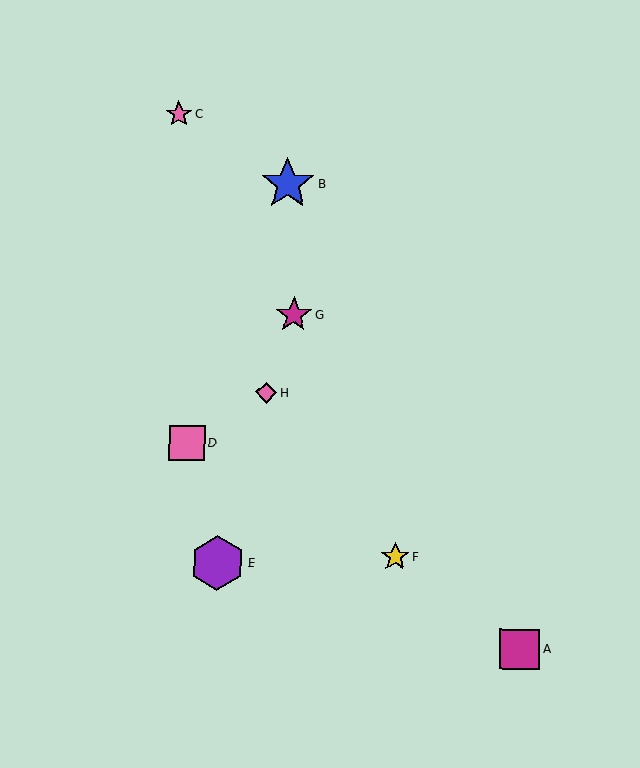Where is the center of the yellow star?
The center of the yellow star is at (395, 557).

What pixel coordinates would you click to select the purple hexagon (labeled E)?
Click at (217, 563) to select the purple hexagon E.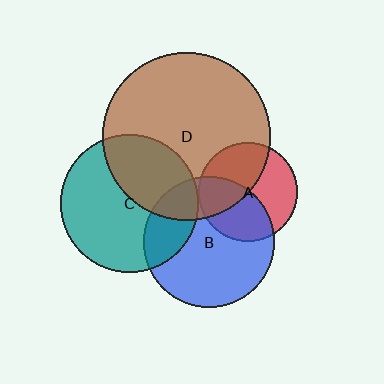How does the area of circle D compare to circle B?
Approximately 1.7 times.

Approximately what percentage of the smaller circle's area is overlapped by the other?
Approximately 40%.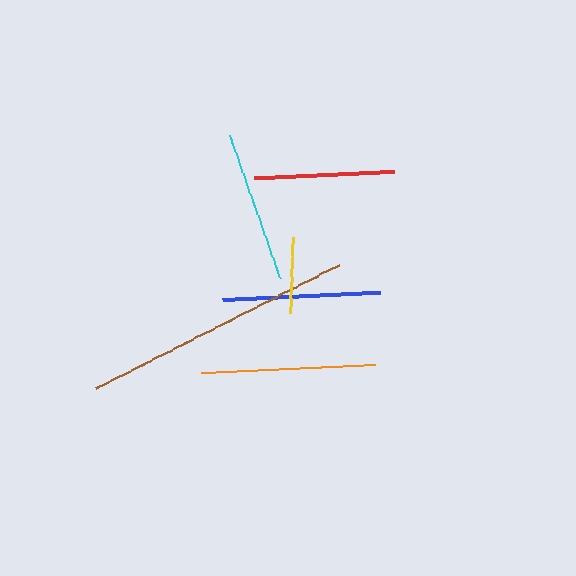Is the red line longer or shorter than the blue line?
The blue line is longer than the red line.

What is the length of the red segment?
The red segment is approximately 140 pixels long.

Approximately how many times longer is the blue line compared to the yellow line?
The blue line is approximately 2.1 times the length of the yellow line.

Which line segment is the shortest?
The yellow line is the shortest at approximately 76 pixels.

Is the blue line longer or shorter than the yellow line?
The blue line is longer than the yellow line.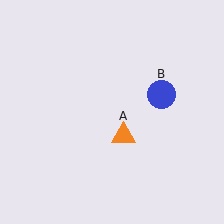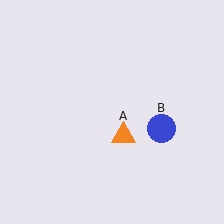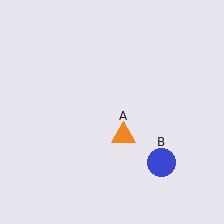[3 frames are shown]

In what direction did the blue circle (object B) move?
The blue circle (object B) moved down.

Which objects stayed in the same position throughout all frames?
Orange triangle (object A) remained stationary.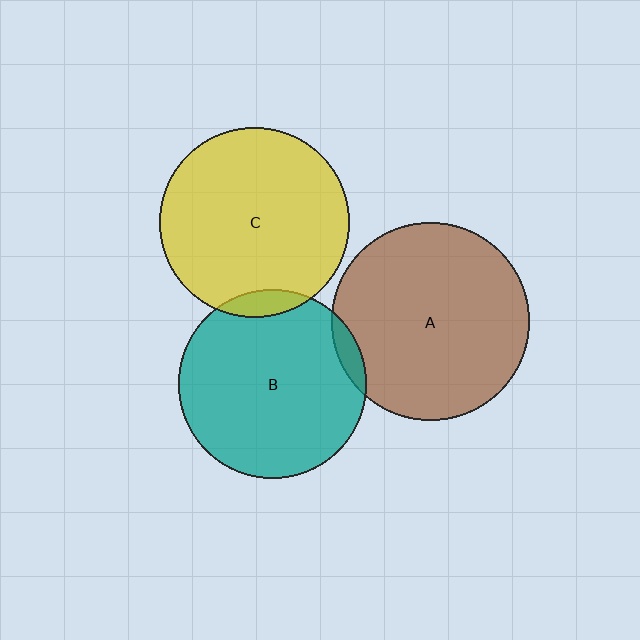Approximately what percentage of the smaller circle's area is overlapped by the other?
Approximately 5%.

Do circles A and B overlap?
Yes.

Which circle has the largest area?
Circle A (brown).